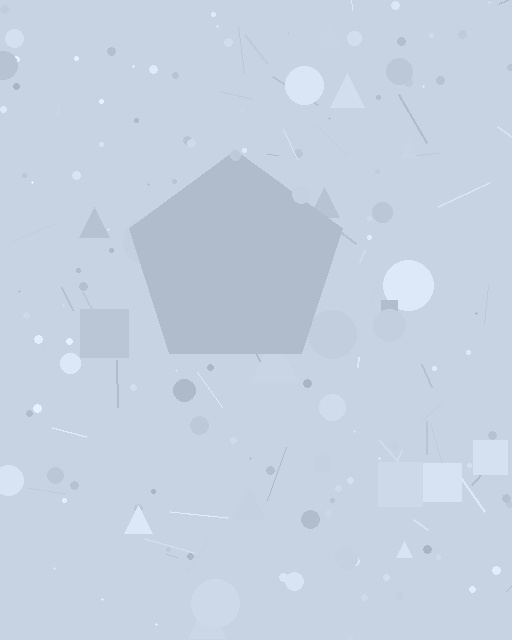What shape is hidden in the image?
A pentagon is hidden in the image.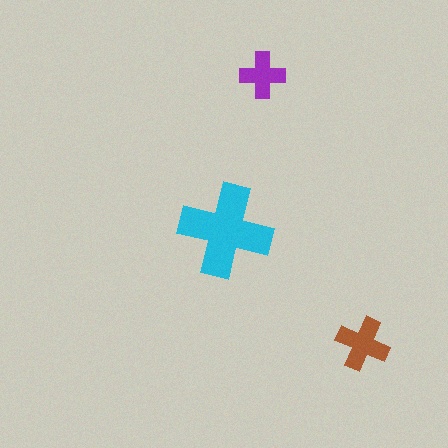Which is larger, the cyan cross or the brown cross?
The cyan one.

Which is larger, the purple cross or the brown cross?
The brown one.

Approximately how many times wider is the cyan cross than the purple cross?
About 2 times wider.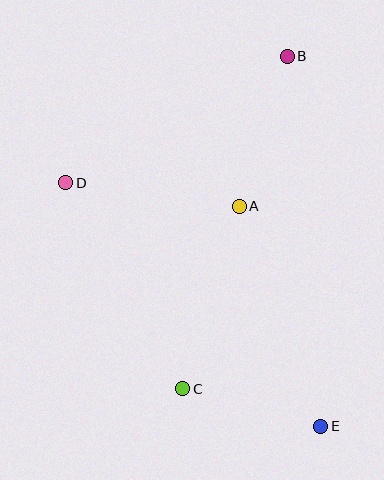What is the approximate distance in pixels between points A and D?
The distance between A and D is approximately 175 pixels.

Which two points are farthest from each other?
Points B and E are farthest from each other.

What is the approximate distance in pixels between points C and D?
The distance between C and D is approximately 237 pixels.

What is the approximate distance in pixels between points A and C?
The distance between A and C is approximately 191 pixels.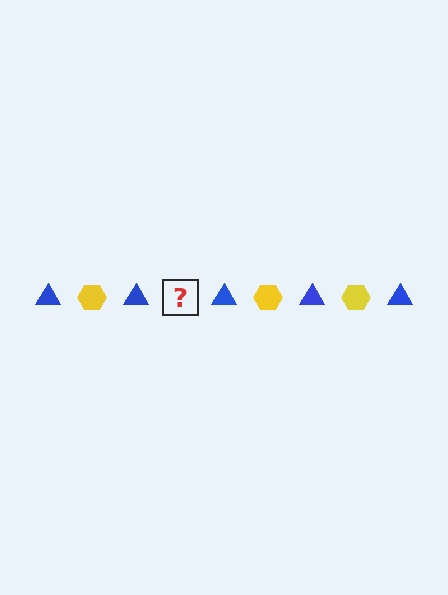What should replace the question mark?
The question mark should be replaced with a yellow hexagon.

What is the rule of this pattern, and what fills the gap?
The rule is that the pattern alternates between blue triangle and yellow hexagon. The gap should be filled with a yellow hexagon.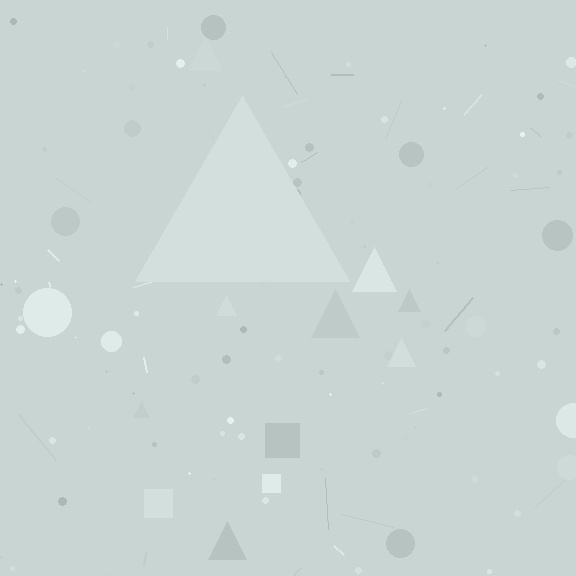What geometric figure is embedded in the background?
A triangle is embedded in the background.